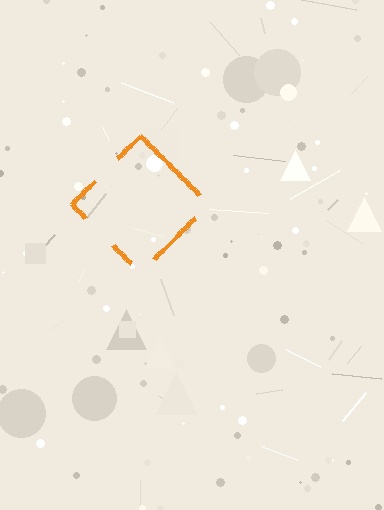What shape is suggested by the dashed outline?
The dashed outline suggests a diamond.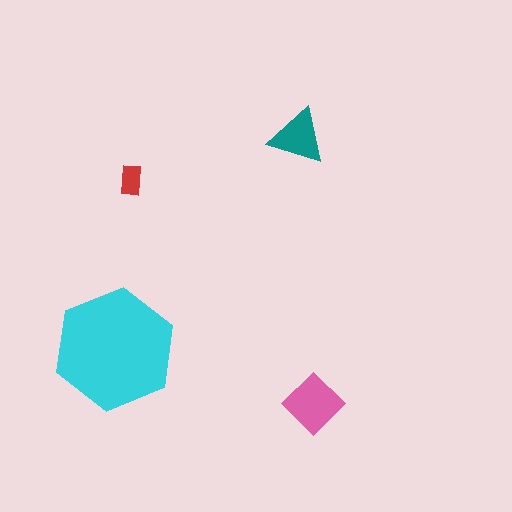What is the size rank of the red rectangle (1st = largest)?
4th.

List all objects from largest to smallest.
The cyan hexagon, the pink diamond, the teal triangle, the red rectangle.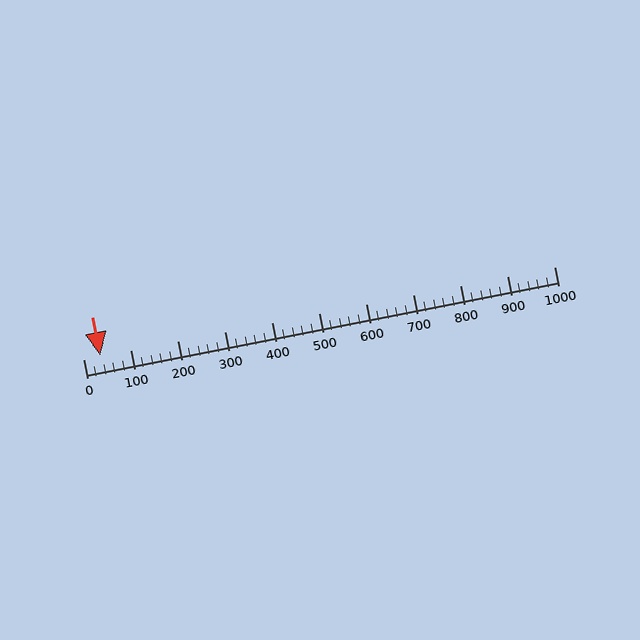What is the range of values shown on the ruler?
The ruler shows values from 0 to 1000.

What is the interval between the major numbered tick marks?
The major tick marks are spaced 100 units apart.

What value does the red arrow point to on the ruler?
The red arrow points to approximately 36.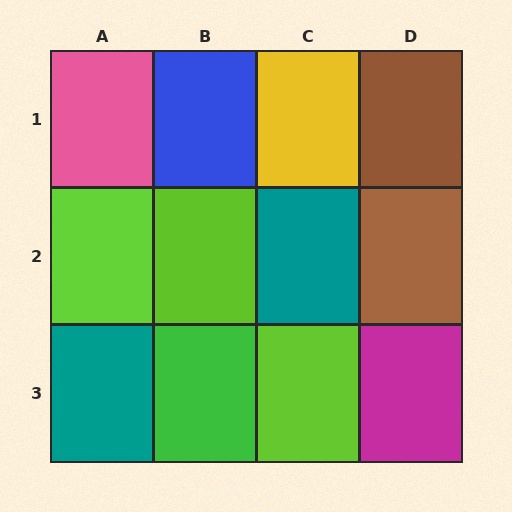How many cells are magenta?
1 cell is magenta.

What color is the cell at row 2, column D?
Brown.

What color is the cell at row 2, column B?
Lime.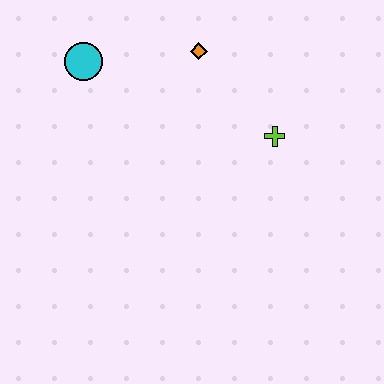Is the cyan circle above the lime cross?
Yes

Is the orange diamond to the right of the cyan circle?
Yes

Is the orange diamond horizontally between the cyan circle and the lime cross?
Yes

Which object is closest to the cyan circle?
The orange diamond is closest to the cyan circle.